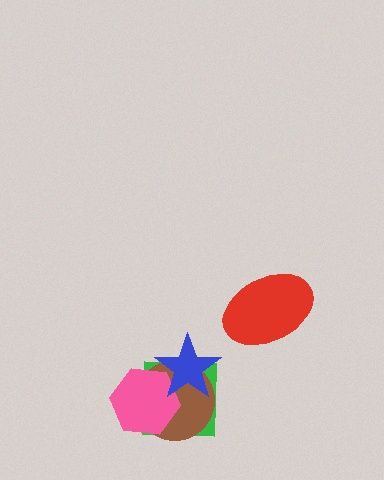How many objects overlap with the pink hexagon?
3 objects overlap with the pink hexagon.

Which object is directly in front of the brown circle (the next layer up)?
The pink hexagon is directly in front of the brown circle.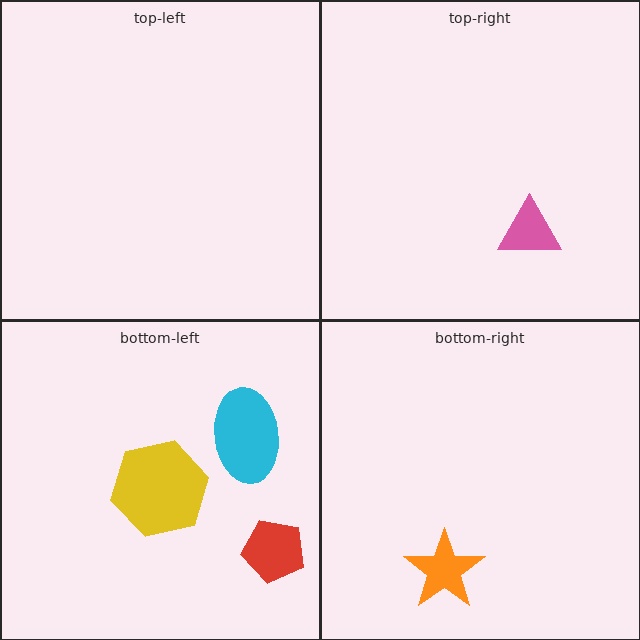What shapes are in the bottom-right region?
The orange star.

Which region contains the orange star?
The bottom-right region.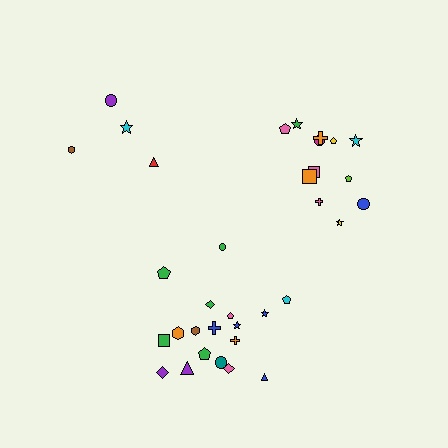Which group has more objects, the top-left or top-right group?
The top-right group.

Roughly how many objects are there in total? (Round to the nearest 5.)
Roughly 35 objects in total.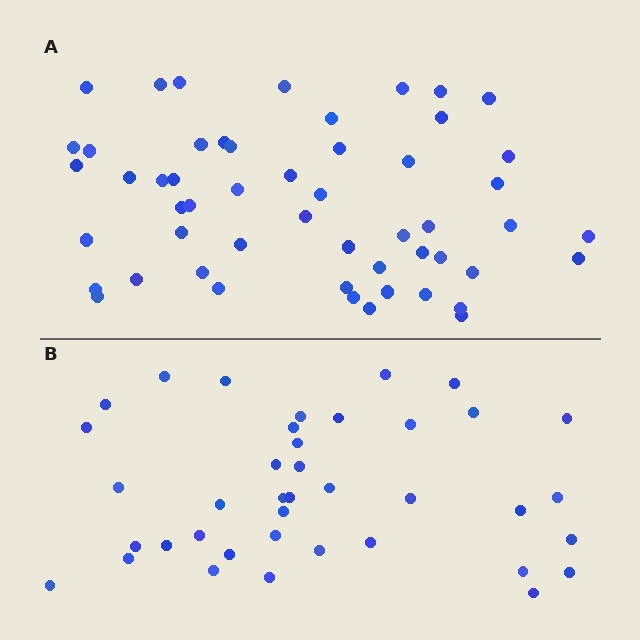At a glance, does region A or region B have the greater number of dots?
Region A (the top region) has more dots.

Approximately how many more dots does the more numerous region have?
Region A has approximately 15 more dots than region B.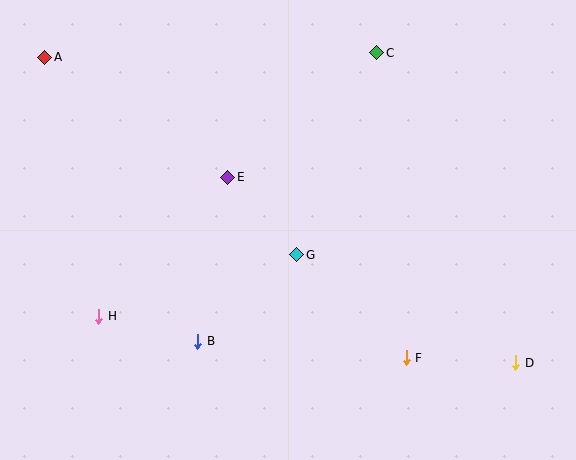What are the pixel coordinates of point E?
Point E is at (228, 177).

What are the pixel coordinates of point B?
Point B is at (198, 341).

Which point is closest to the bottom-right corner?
Point D is closest to the bottom-right corner.